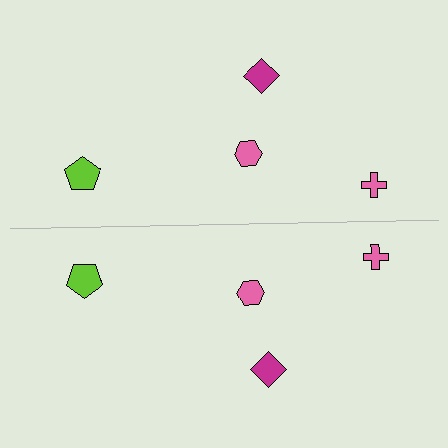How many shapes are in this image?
There are 8 shapes in this image.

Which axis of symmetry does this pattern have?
The pattern has a horizontal axis of symmetry running through the center of the image.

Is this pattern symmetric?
Yes, this pattern has bilateral (reflection) symmetry.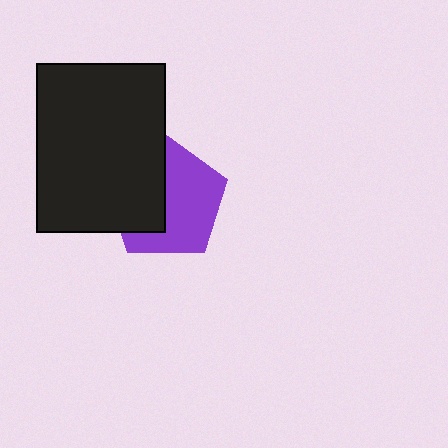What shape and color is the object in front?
The object in front is a black rectangle.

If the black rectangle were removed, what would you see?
You would see the complete purple pentagon.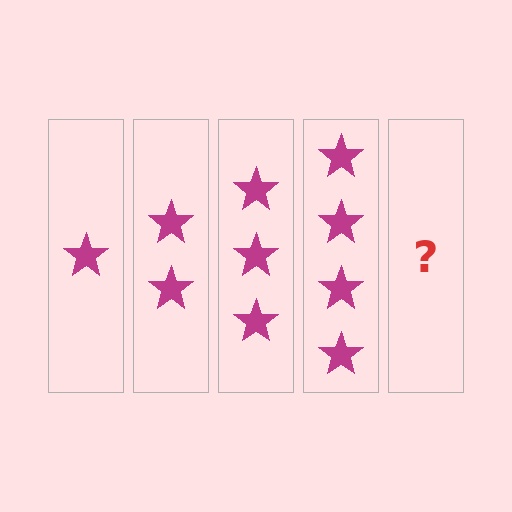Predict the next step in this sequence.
The next step is 5 stars.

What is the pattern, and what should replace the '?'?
The pattern is that each step adds one more star. The '?' should be 5 stars.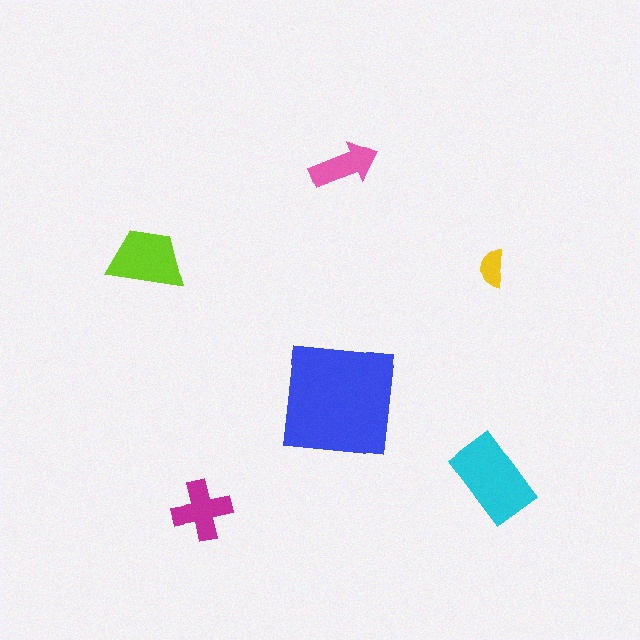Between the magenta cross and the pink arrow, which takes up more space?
The magenta cross.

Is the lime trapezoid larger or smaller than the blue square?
Smaller.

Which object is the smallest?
The yellow semicircle.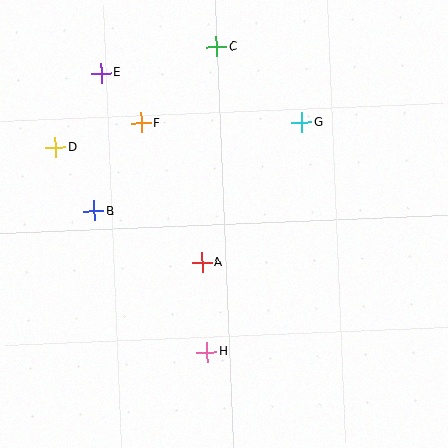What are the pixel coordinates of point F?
Point F is at (141, 123).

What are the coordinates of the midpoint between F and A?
The midpoint between F and A is at (171, 193).